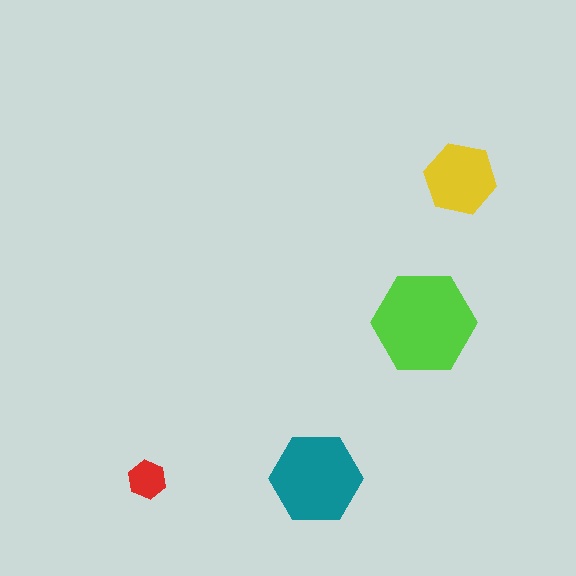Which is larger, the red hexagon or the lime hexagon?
The lime one.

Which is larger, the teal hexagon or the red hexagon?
The teal one.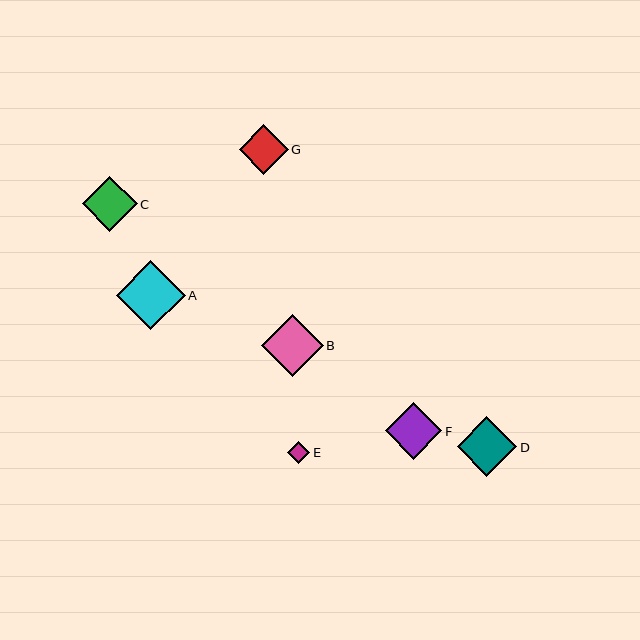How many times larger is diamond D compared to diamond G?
Diamond D is approximately 1.2 times the size of diamond G.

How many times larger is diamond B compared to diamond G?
Diamond B is approximately 1.3 times the size of diamond G.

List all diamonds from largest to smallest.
From largest to smallest: A, B, D, F, C, G, E.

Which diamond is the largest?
Diamond A is the largest with a size of approximately 69 pixels.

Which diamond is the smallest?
Diamond E is the smallest with a size of approximately 22 pixels.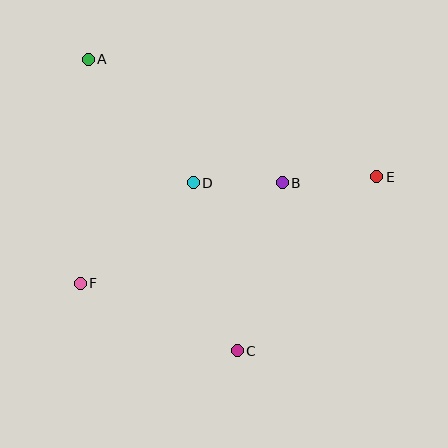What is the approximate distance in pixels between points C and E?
The distance between C and E is approximately 223 pixels.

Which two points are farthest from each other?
Points A and C are farthest from each other.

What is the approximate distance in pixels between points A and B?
The distance between A and B is approximately 230 pixels.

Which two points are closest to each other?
Points B and D are closest to each other.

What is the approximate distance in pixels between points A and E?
The distance between A and E is approximately 312 pixels.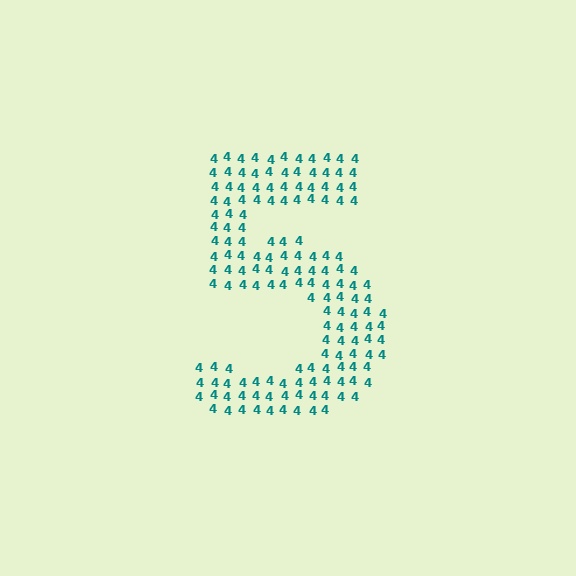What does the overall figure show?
The overall figure shows the digit 5.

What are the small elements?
The small elements are digit 4's.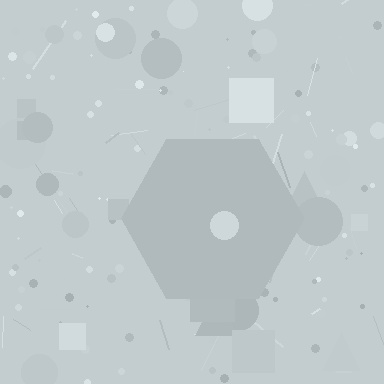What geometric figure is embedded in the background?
A hexagon is embedded in the background.